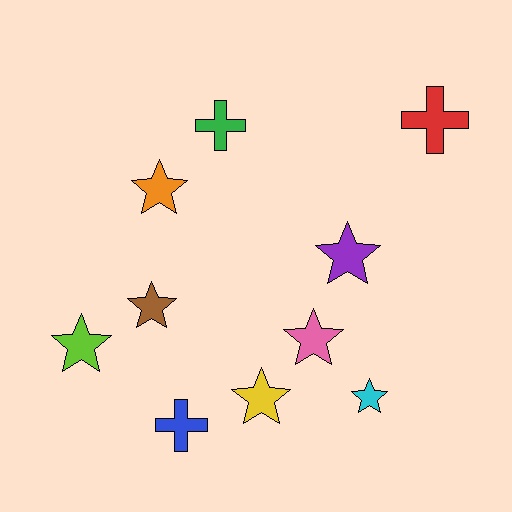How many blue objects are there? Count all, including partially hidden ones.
There is 1 blue object.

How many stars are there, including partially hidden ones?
There are 7 stars.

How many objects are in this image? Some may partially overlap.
There are 10 objects.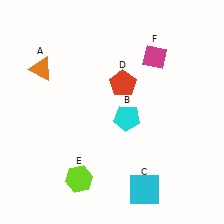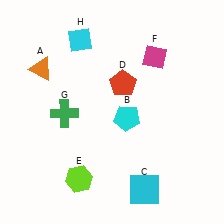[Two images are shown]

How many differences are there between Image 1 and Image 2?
There are 2 differences between the two images.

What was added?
A green cross (G), a cyan diamond (H) were added in Image 2.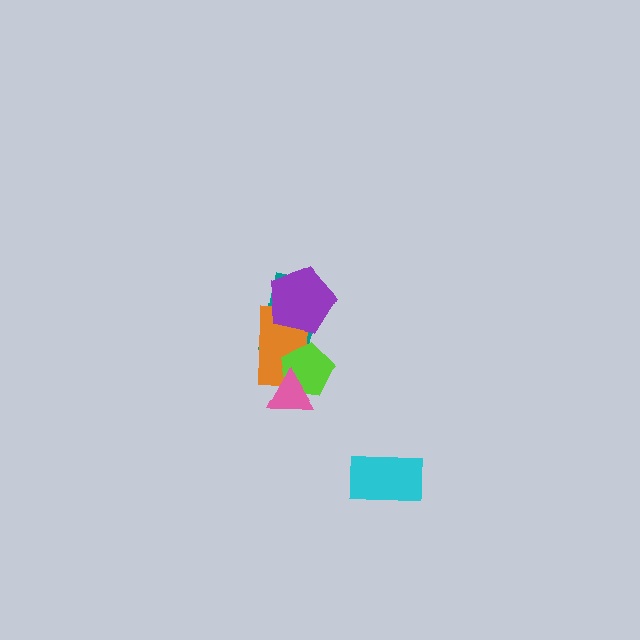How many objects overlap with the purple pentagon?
2 objects overlap with the purple pentagon.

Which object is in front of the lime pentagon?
The pink triangle is in front of the lime pentagon.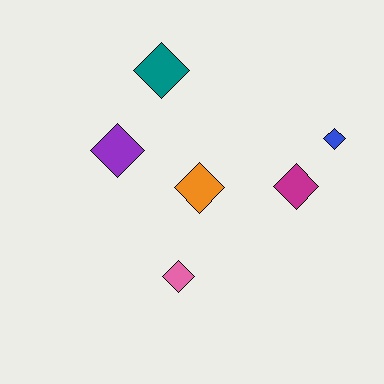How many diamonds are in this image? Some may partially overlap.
There are 6 diamonds.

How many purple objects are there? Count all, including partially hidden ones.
There is 1 purple object.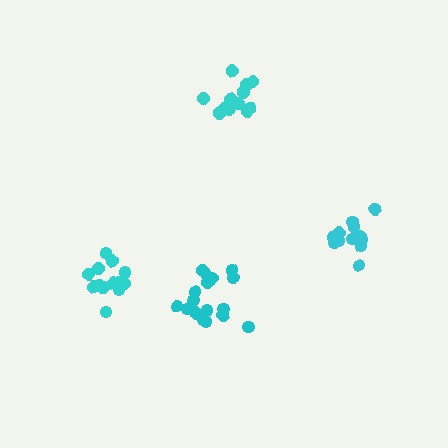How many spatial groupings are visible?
There are 4 spatial groupings.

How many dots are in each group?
Group 1: 12 dots, Group 2: 14 dots, Group 3: 18 dots, Group 4: 13 dots (57 total).